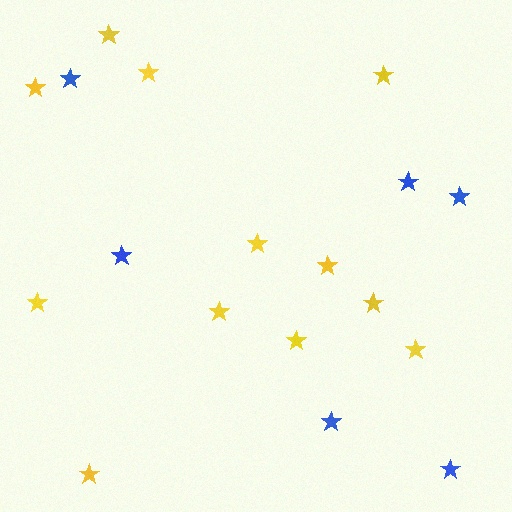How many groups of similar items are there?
There are 2 groups: one group of yellow stars (12) and one group of blue stars (6).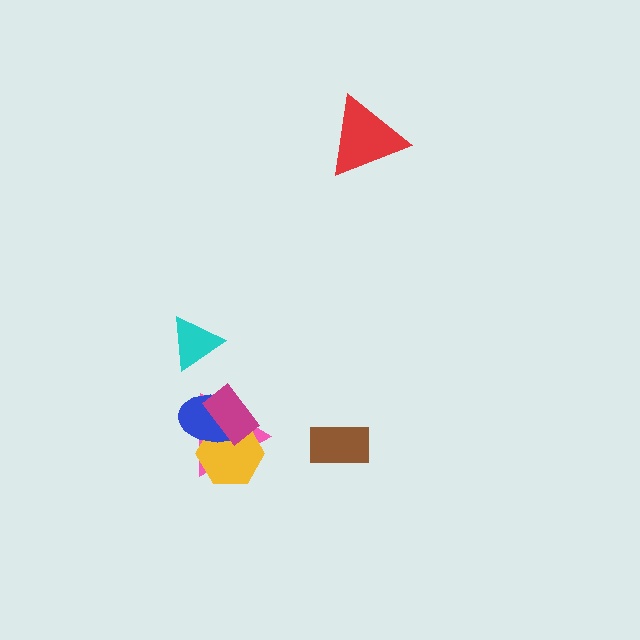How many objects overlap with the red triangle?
0 objects overlap with the red triangle.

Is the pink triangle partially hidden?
Yes, it is partially covered by another shape.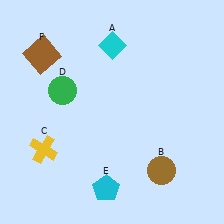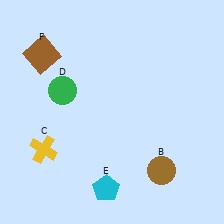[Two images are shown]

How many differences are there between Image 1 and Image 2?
There is 1 difference between the two images.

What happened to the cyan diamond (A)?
The cyan diamond (A) was removed in Image 2. It was in the top-right area of Image 1.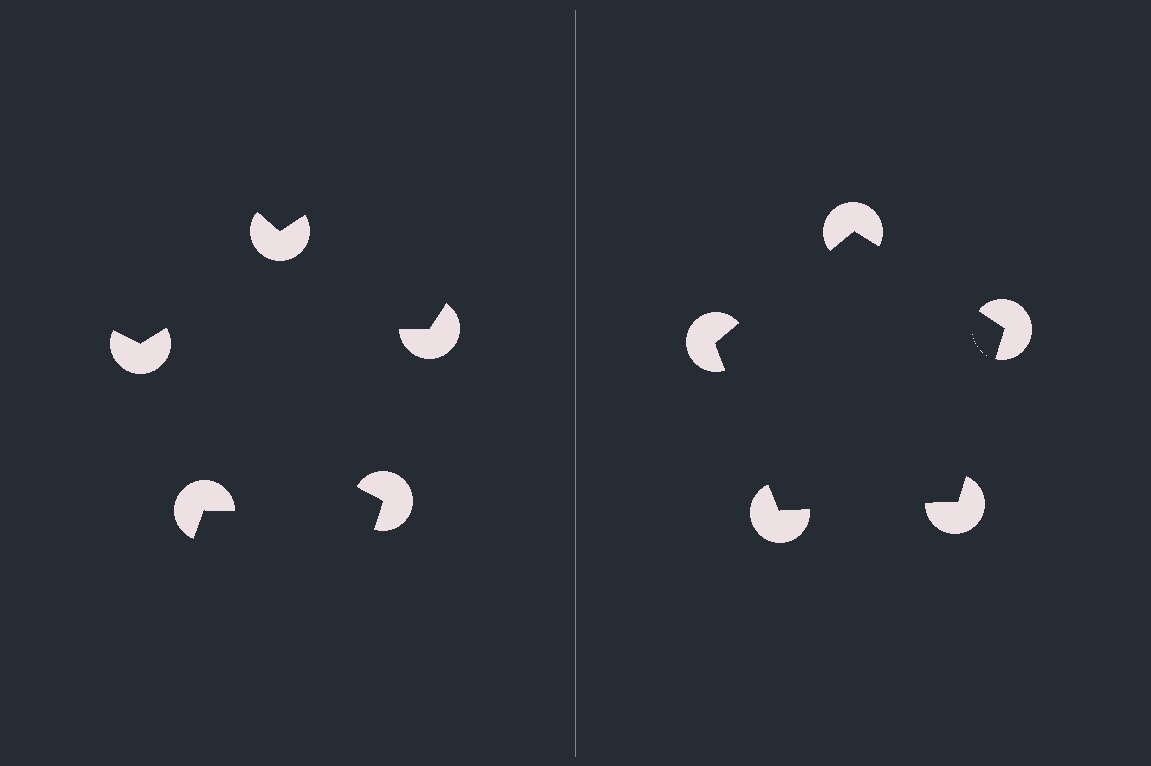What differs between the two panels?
The pac-man discs are positioned identically on both sides; only the wedge orientations differ. On the right they align to a pentagon; on the left they are misaligned.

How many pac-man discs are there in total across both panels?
10 — 5 on each side.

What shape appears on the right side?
An illusory pentagon.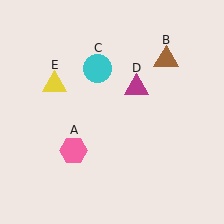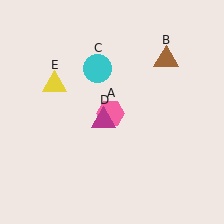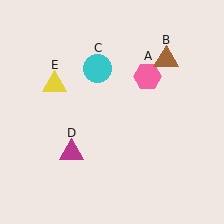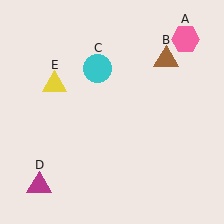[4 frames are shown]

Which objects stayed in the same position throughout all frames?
Brown triangle (object B) and cyan circle (object C) and yellow triangle (object E) remained stationary.